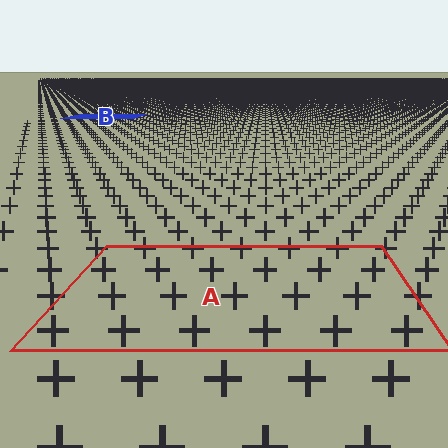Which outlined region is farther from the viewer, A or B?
Region B is farther from the viewer — the texture elements inside it appear smaller and more densely packed.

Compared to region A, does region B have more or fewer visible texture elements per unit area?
Region B has more texture elements per unit area — they are packed more densely because it is farther away.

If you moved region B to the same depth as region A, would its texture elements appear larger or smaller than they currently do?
They would appear larger. At a closer depth, the same texture elements are projected at a bigger on-screen size.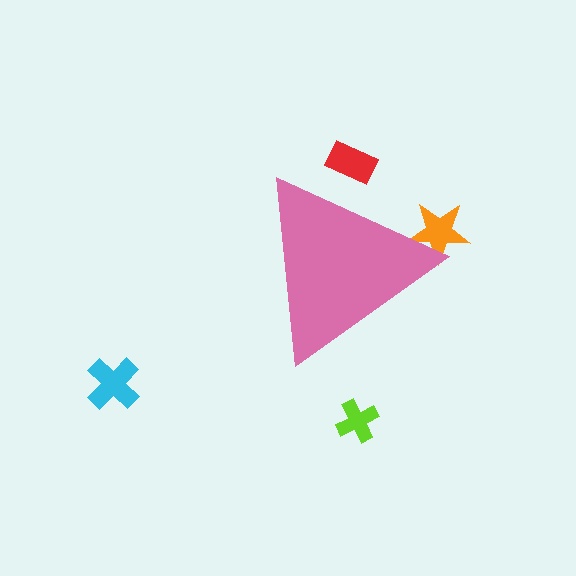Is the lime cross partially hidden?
No, the lime cross is fully visible.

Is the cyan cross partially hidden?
No, the cyan cross is fully visible.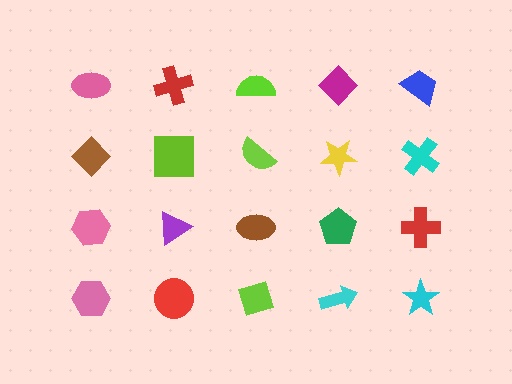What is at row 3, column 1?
A pink hexagon.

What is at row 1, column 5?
A blue trapezoid.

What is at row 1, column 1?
A pink ellipse.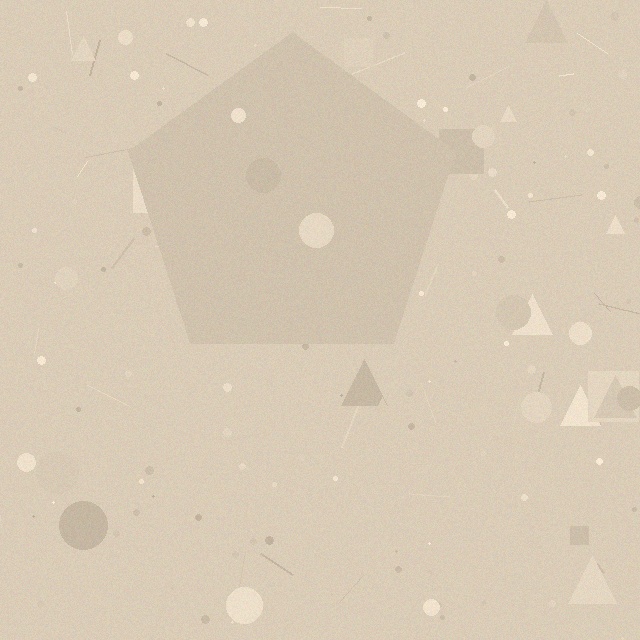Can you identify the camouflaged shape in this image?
The camouflaged shape is a pentagon.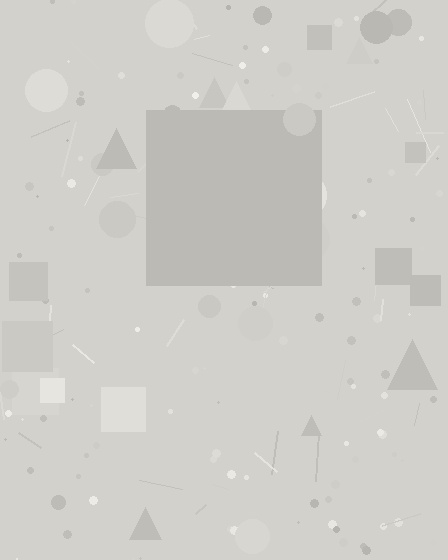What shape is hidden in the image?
A square is hidden in the image.